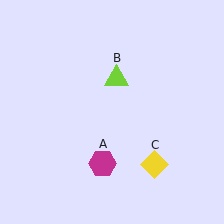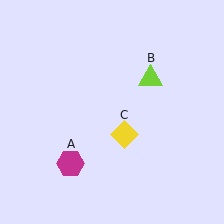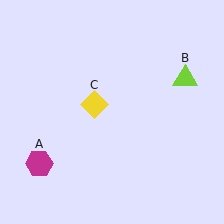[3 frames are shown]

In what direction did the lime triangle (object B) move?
The lime triangle (object B) moved right.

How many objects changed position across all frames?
3 objects changed position: magenta hexagon (object A), lime triangle (object B), yellow diamond (object C).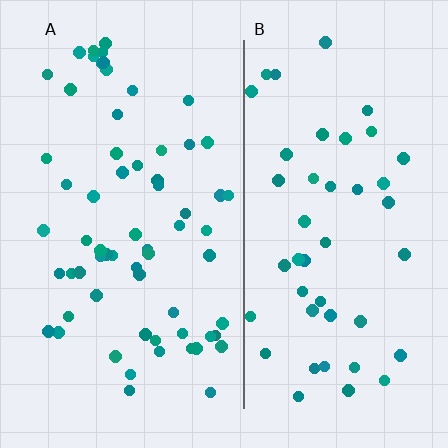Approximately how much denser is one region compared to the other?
Approximately 1.4× — region A over region B.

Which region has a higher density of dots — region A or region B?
A (the left).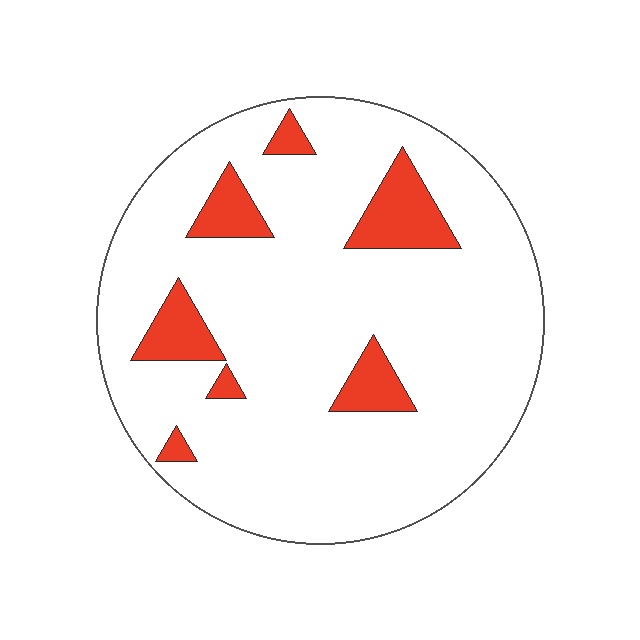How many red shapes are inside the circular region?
7.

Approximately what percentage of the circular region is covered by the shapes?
Approximately 15%.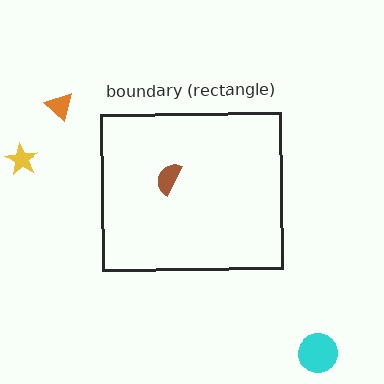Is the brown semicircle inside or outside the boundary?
Inside.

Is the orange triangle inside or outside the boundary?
Outside.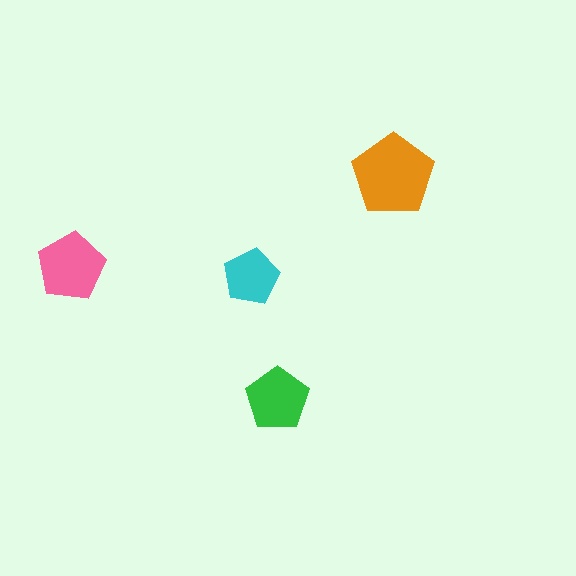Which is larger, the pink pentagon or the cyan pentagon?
The pink one.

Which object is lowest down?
The green pentagon is bottommost.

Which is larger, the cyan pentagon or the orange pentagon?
The orange one.